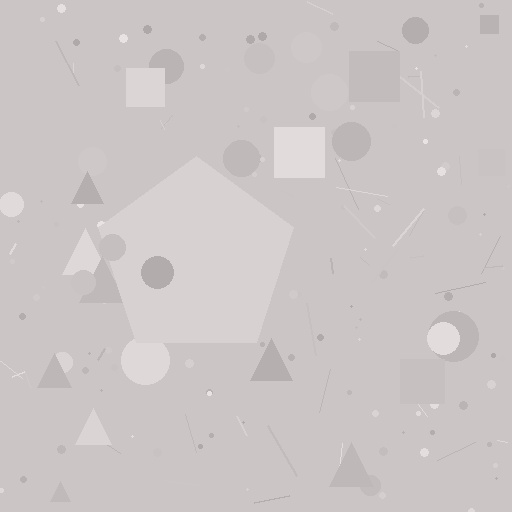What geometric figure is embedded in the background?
A pentagon is embedded in the background.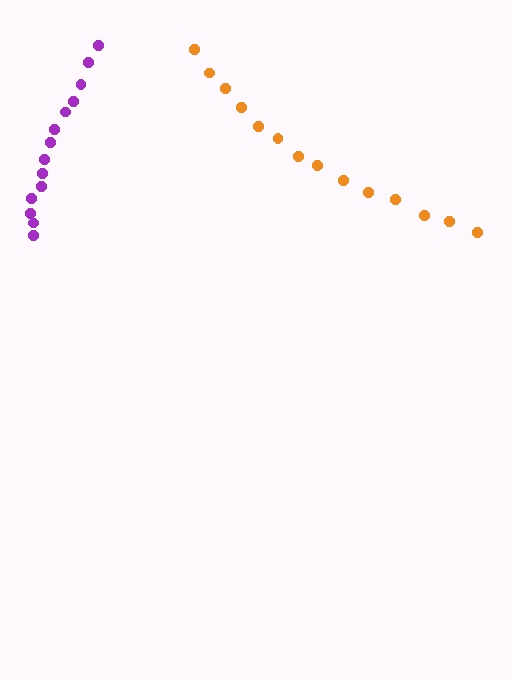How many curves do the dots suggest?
There are 2 distinct paths.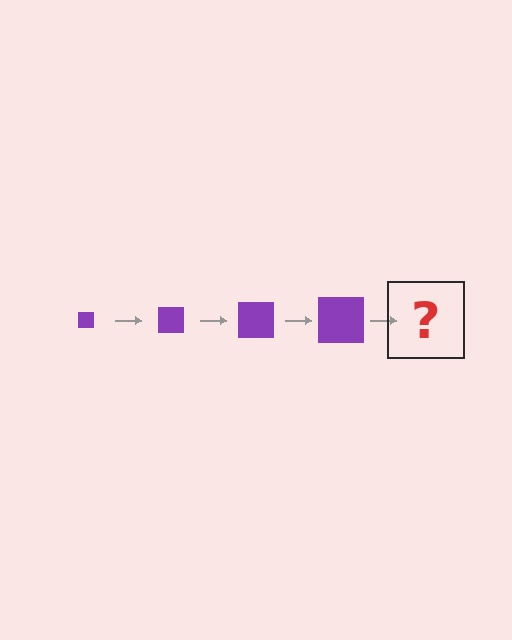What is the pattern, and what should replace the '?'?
The pattern is that the square gets progressively larger each step. The '?' should be a purple square, larger than the previous one.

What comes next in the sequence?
The next element should be a purple square, larger than the previous one.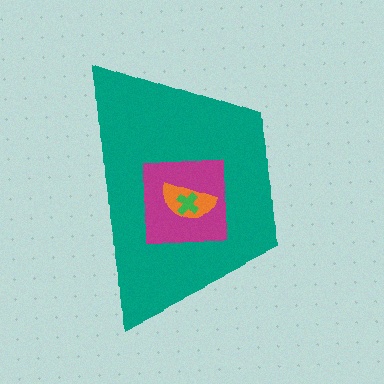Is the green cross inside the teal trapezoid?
Yes.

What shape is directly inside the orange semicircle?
The green cross.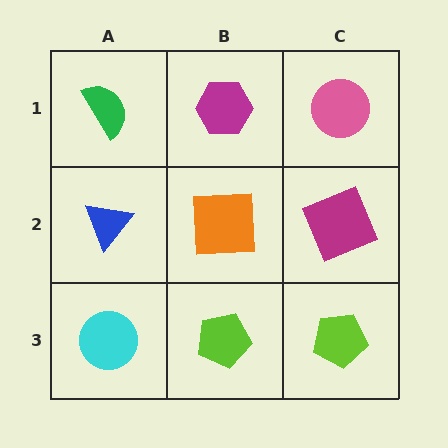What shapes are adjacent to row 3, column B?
An orange square (row 2, column B), a cyan circle (row 3, column A), a lime pentagon (row 3, column C).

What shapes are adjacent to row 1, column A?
A blue triangle (row 2, column A), a magenta hexagon (row 1, column B).